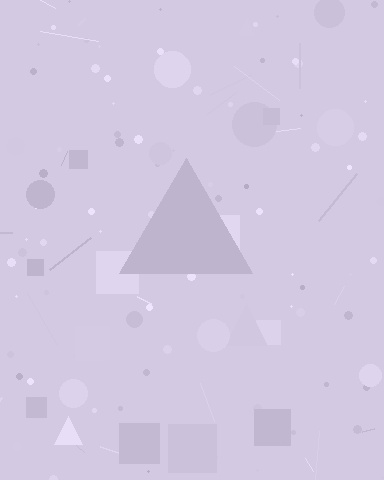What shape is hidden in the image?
A triangle is hidden in the image.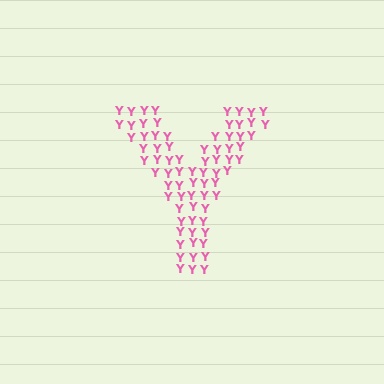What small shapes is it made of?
It is made of small letter Y's.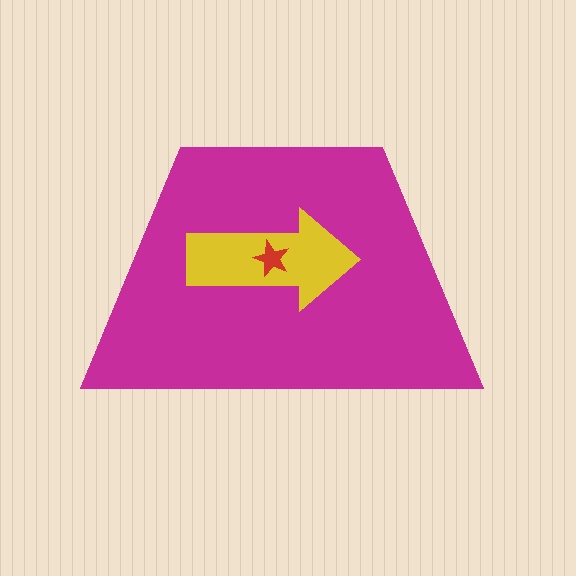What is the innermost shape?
The red star.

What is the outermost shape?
The magenta trapezoid.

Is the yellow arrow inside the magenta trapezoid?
Yes.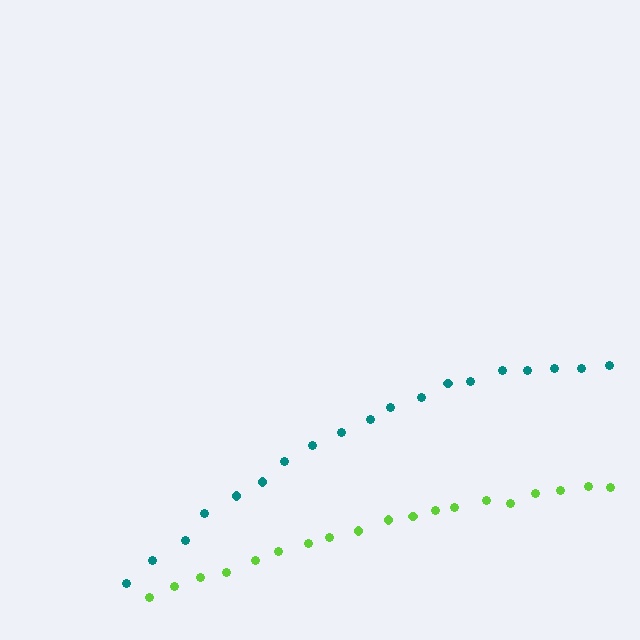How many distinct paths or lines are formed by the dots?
There are 2 distinct paths.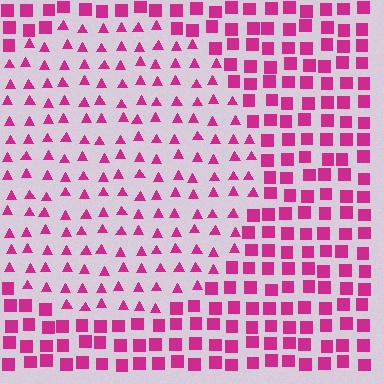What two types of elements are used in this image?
The image uses triangles inside the circle region and squares outside it.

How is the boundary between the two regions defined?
The boundary is defined by a change in element shape: triangles inside vs. squares outside. All elements share the same color and spacing.